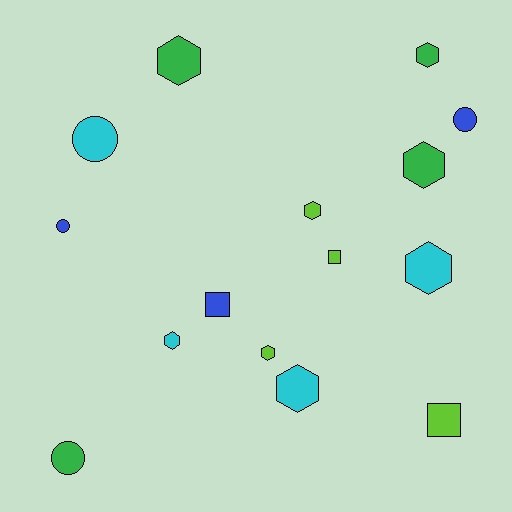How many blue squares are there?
There is 1 blue square.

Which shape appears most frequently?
Hexagon, with 8 objects.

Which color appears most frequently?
Green, with 4 objects.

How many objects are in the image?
There are 15 objects.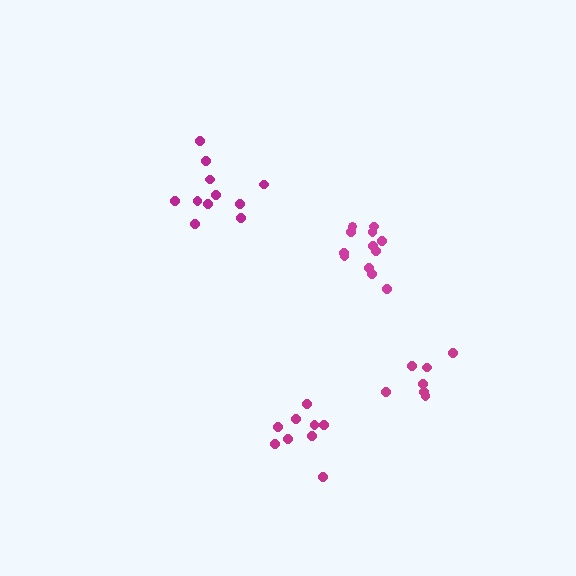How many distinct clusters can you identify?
There are 4 distinct clusters.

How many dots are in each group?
Group 1: 12 dots, Group 2: 11 dots, Group 3: 7 dots, Group 4: 9 dots (39 total).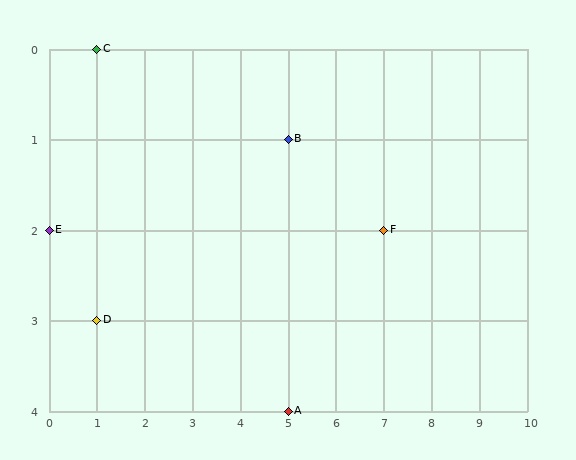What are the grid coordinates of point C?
Point C is at grid coordinates (1, 0).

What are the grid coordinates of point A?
Point A is at grid coordinates (5, 4).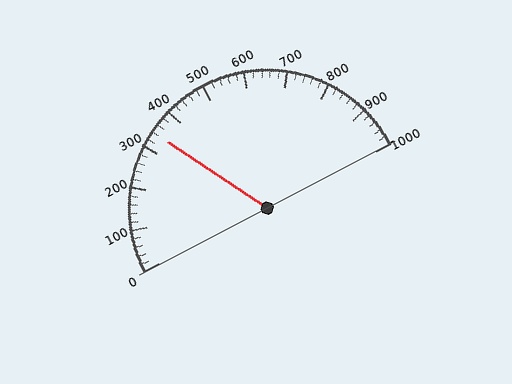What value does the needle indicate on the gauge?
The needle indicates approximately 340.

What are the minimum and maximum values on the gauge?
The gauge ranges from 0 to 1000.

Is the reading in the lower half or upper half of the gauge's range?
The reading is in the lower half of the range (0 to 1000).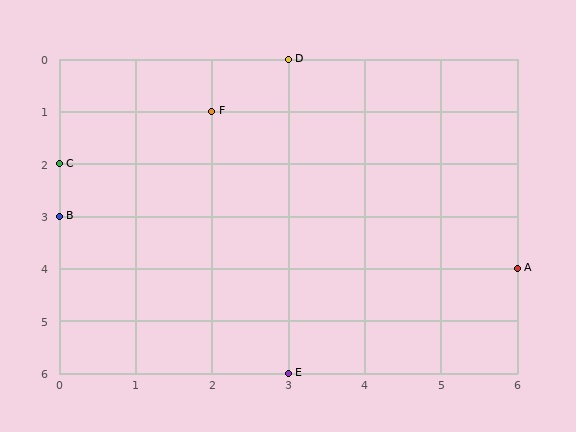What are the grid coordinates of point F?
Point F is at grid coordinates (2, 1).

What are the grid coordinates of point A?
Point A is at grid coordinates (6, 4).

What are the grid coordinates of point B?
Point B is at grid coordinates (0, 3).